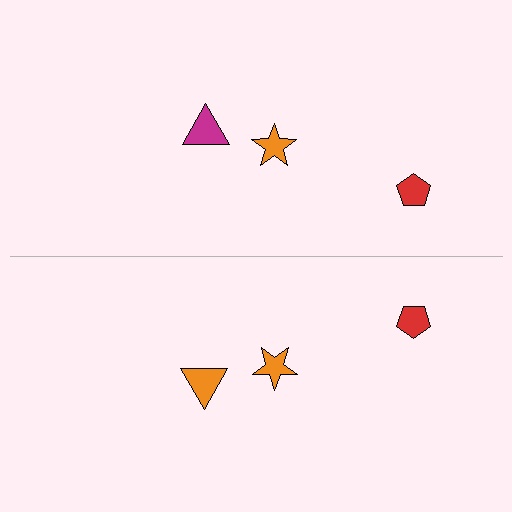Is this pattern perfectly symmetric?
No, the pattern is not perfectly symmetric. The orange triangle on the bottom side breaks the symmetry — its mirror counterpart is magenta.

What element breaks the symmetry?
The orange triangle on the bottom side breaks the symmetry — its mirror counterpart is magenta.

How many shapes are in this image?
There are 6 shapes in this image.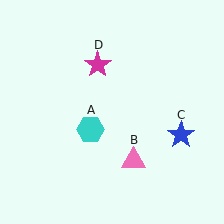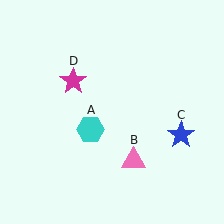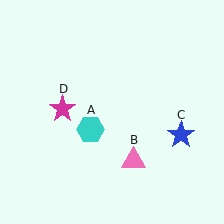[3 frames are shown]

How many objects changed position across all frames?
1 object changed position: magenta star (object D).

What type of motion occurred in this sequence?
The magenta star (object D) rotated counterclockwise around the center of the scene.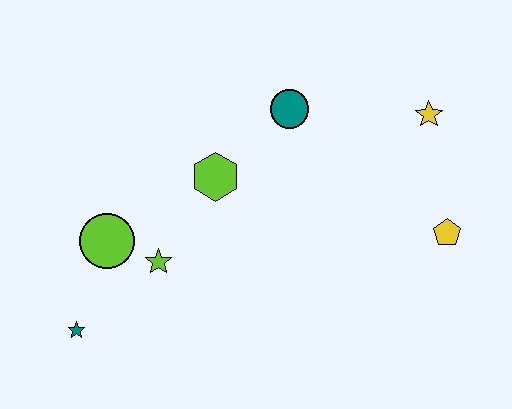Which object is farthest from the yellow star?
The teal star is farthest from the yellow star.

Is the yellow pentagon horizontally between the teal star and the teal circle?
No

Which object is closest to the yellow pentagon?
The yellow star is closest to the yellow pentagon.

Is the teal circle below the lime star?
No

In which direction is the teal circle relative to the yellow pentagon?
The teal circle is to the left of the yellow pentagon.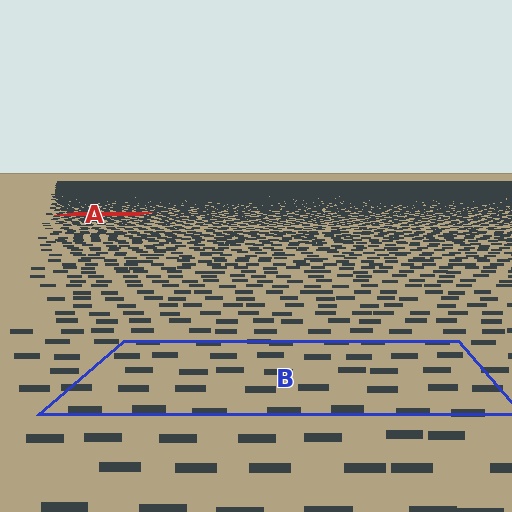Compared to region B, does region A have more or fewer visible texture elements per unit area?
Region A has more texture elements per unit area — they are packed more densely because it is farther away.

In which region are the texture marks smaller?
The texture marks are smaller in region A, because it is farther away.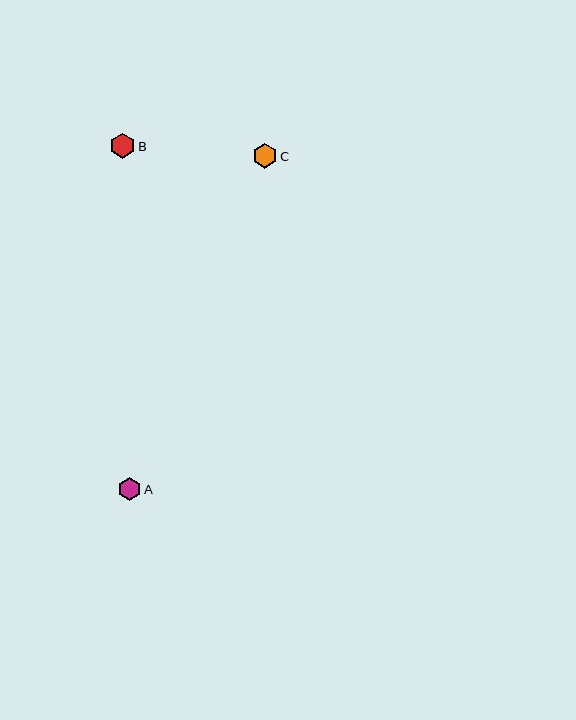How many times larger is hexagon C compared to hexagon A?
Hexagon C is approximately 1.1 times the size of hexagon A.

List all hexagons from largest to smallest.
From largest to smallest: B, C, A.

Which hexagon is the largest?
Hexagon B is the largest with a size of approximately 25 pixels.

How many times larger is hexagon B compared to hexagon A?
Hexagon B is approximately 1.1 times the size of hexagon A.